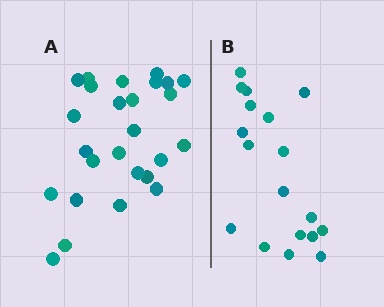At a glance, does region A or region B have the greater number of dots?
Region A (the left region) has more dots.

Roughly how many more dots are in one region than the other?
Region A has roughly 8 or so more dots than region B.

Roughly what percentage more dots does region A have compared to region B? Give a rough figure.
About 45% more.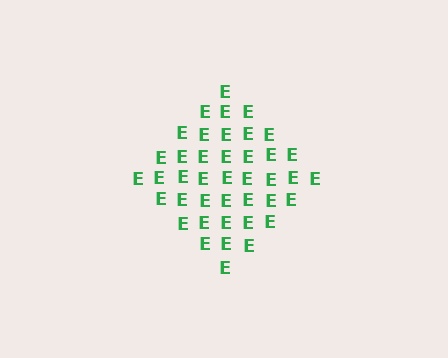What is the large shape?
The large shape is a diamond.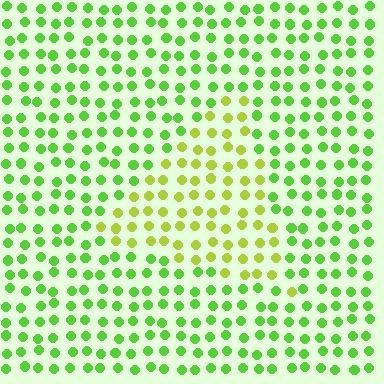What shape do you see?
I see a triangle.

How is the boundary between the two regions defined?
The boundary is defined purely by a slight shift in hue (about 33 degrees). Spacing, size, and orientation are identical on both sides.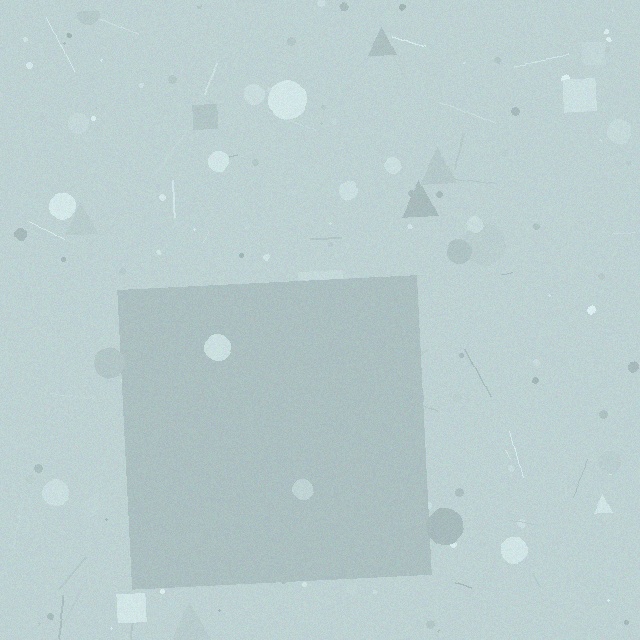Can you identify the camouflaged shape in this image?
The camouflaged shape is a square.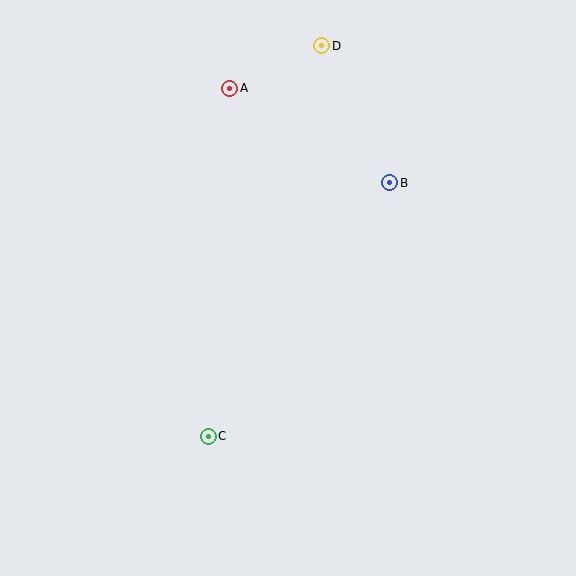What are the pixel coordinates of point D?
Point D is at (322, 46).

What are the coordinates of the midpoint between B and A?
The midpoint between B and A is at (310, 136).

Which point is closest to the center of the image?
Point B at (390, 183) is closest to the center.